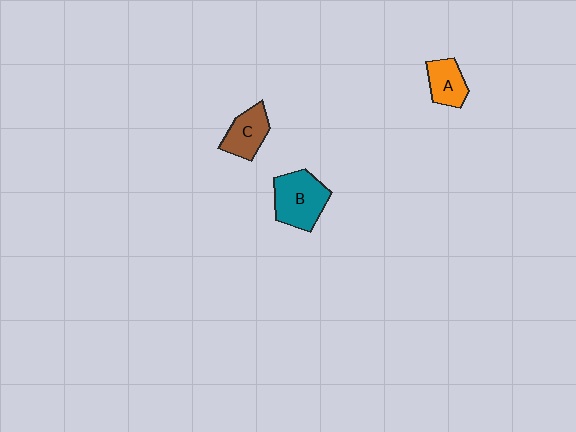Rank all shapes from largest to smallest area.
From largest to smallest: B (teal), C (brown), A (orange).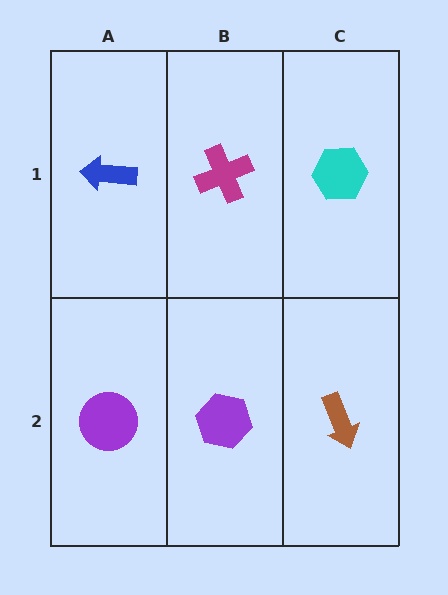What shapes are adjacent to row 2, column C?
A cyan hexagon (row 1, column C), a purple hexagon (row 2, column B).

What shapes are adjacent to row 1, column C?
A brown arrow (row 2, column C), a magenta cross (row 1, column B).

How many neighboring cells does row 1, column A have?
2.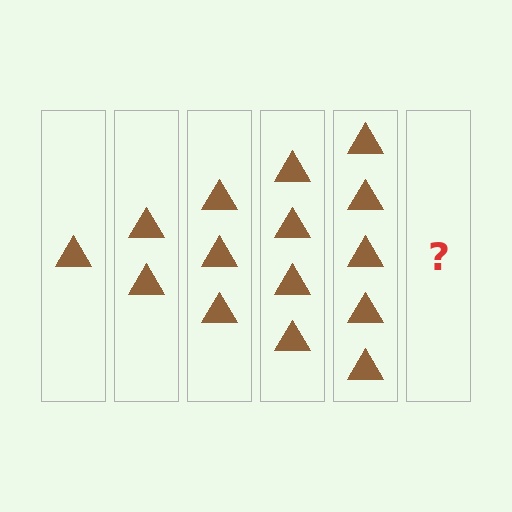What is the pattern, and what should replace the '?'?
The pattern is that each step adds one more triangle. The '?' should be 6 triangles.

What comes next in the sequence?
The next element should be 6 triangles.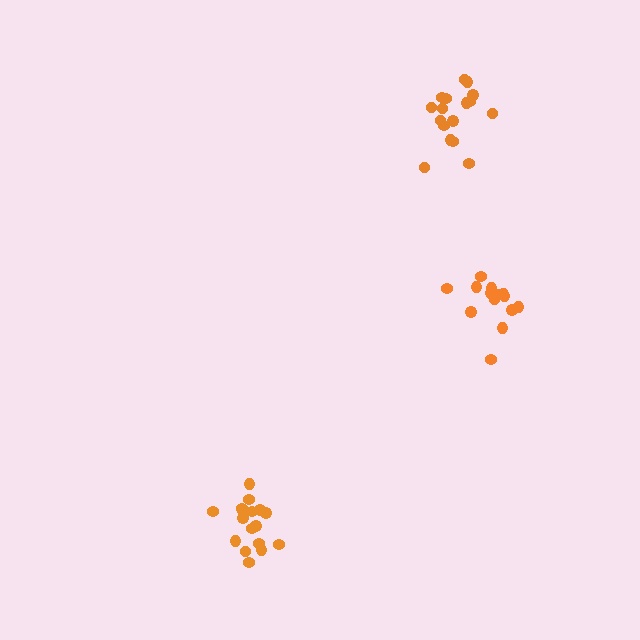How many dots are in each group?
Group 1: 14 dots, Group 2: 17 dots, Group 3: 17 dots (48 total).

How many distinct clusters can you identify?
There are 3 distinct clusters.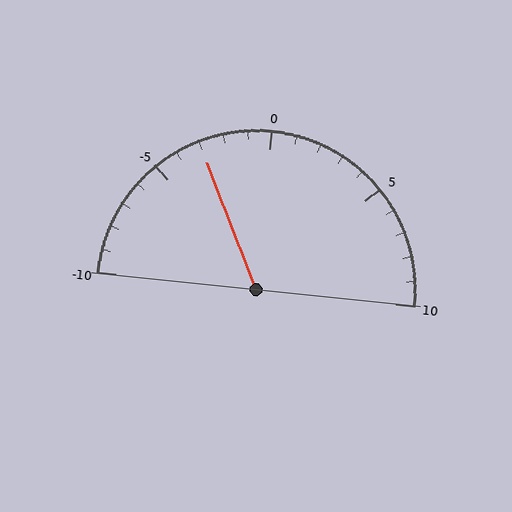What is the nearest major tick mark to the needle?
The nearest major tick mark is -5.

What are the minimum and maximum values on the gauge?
The gauge ranges from -10 to 10.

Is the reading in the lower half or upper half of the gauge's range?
The reading is in the lower half of the range (-10 to 10).